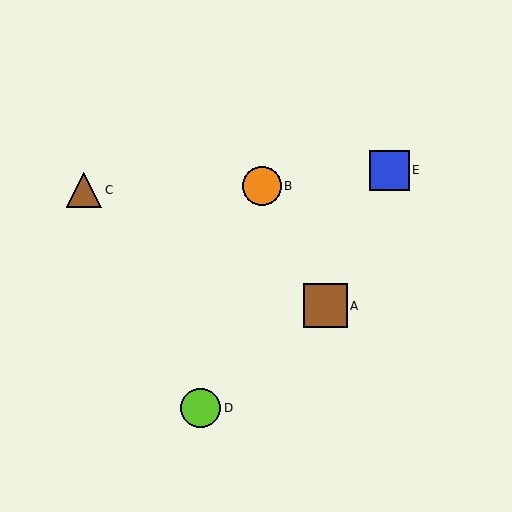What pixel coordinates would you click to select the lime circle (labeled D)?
Click at (201, 408) to select the lime circle D.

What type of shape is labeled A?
Shape A is a brown square.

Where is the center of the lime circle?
The center of the lime circle is at (201, 408).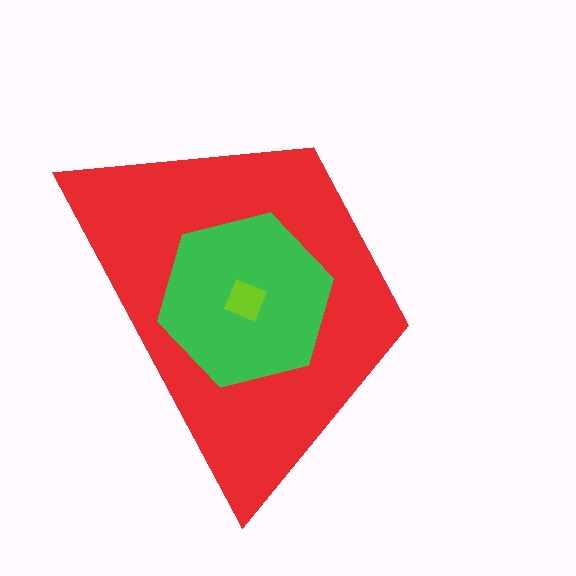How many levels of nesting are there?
3.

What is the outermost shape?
The red trapezoid.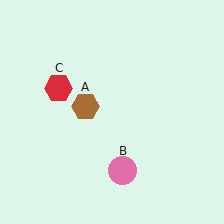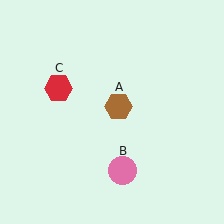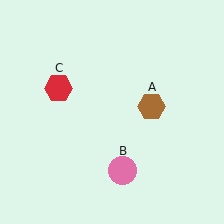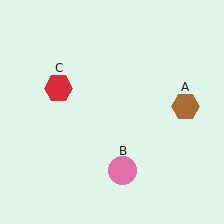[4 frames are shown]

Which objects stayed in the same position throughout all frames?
Pink circle (object B) and red hexagon (object C) remained stationary.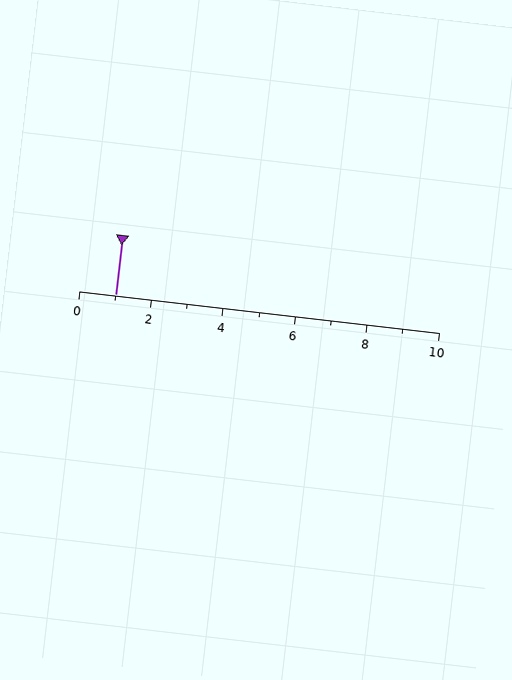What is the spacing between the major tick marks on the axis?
The major ticks are spaced 2 apart.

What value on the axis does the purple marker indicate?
The marker indicates approximately 1.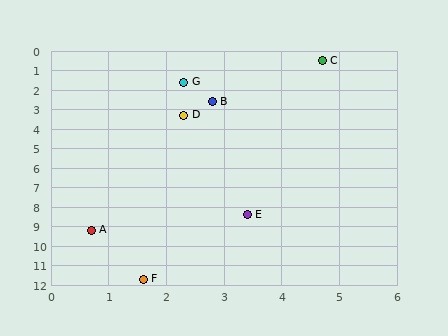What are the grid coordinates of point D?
Point D is at approximately (2.3, 3.3).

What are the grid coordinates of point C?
Point C is at approximately (4.7, 0.5).